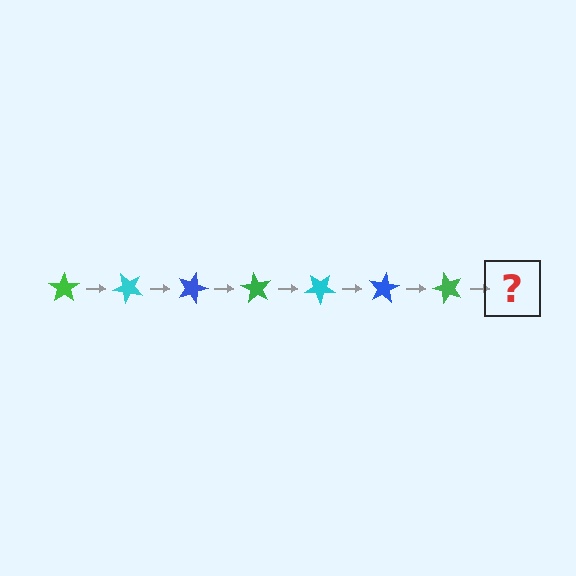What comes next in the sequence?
The next element should be a cyan star, rotated 315 degrees from the start.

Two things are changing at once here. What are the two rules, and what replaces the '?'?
The two rules are that it rotates 45 degrees each step and the color cycles through green, cyan, and blue. The '?' should be a cyan star, rotated 315 degrees from the start.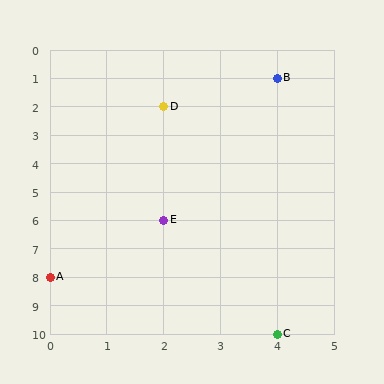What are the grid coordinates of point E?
Point E is at grid coordinates (2, 6).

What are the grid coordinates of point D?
Point D is at grid coordinates (2, 2).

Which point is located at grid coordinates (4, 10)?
Point C is at (4, 10).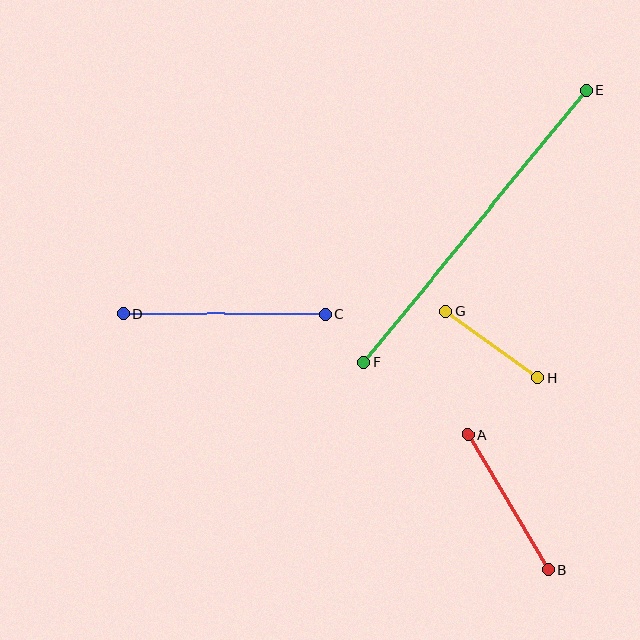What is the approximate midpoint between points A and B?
The midpoint is at approximately (508, 502) pixels.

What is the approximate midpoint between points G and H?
The midpoint is at approximately (492, 345) pixels.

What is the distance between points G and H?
The distance is approximately 114 pixels.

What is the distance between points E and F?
The distance is approximately 351 pixels.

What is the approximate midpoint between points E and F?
The midpoint is at approximately (475, 226) pixels.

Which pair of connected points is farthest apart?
Points E and F are farthest apart.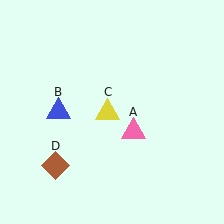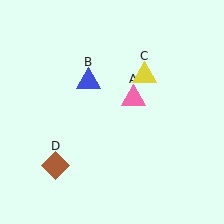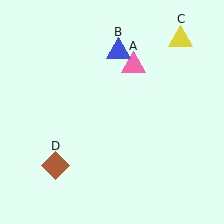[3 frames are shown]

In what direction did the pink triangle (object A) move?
The pink triangle (object A) moved up.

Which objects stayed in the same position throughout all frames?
Brown diamond (object D) remained stationary.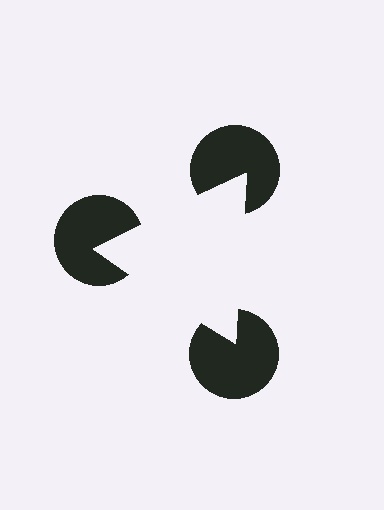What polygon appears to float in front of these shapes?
An illusory triangle — its edges are inferred from the aligned wedge cuts in the pac-man discs, not physically drawn.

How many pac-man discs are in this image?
There are 3 — one at each vertex of the illusory triangle.